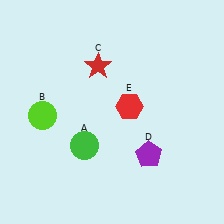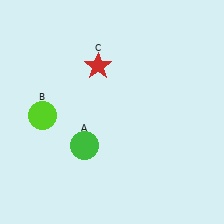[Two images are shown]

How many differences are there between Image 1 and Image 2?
There are 2 differences between the two images.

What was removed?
The purple pentagon (D), the red hexagon (E) were removed in Image 2.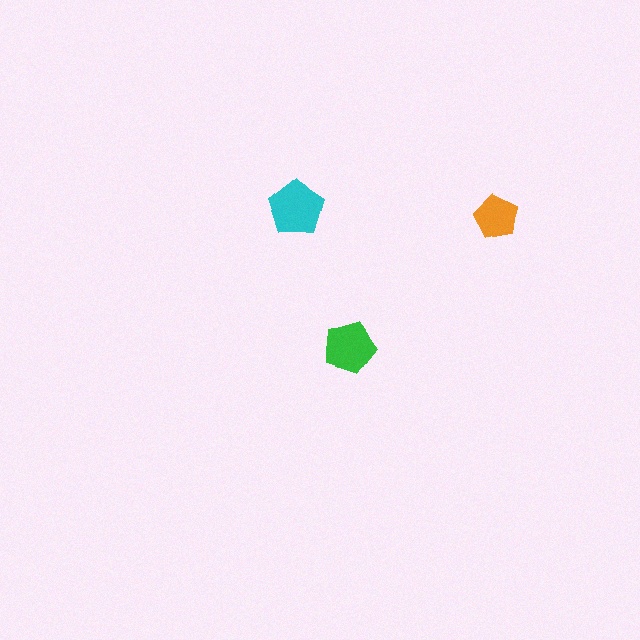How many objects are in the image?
There are 3 objects in the image.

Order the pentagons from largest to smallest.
the cyan one, the green one, the orange one.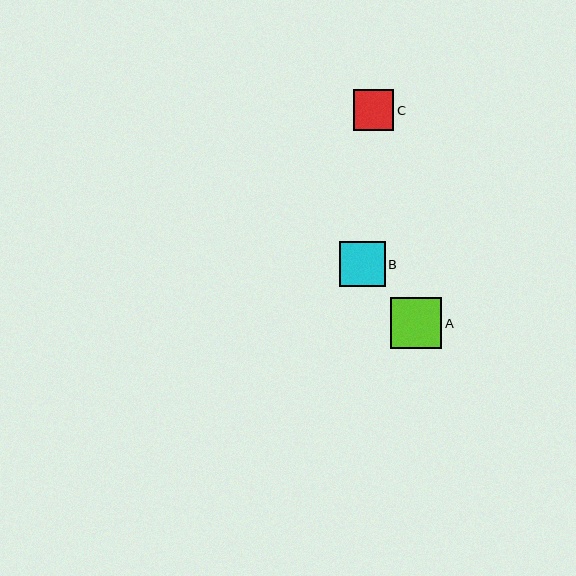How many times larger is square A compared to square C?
Square A is approximately 1.3 times the size of square C.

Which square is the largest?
Square A is the largest with a size of approximately 51 pixels.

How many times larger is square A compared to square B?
Square A is approximately 1.1 times the size of square B.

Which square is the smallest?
Square C is the smallest with a size of approximately 40 pixels.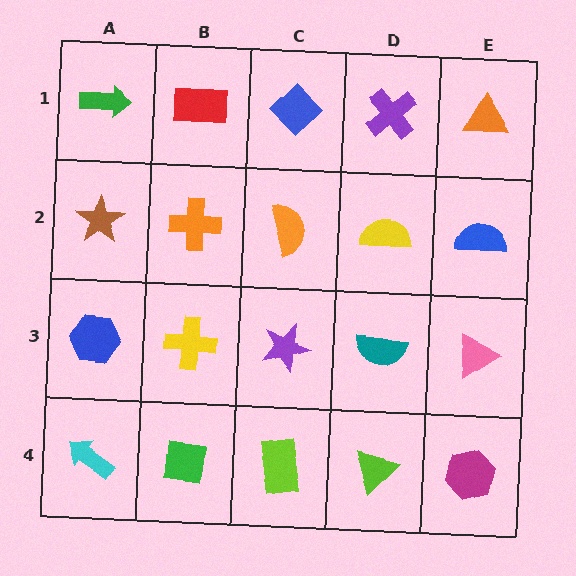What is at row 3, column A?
A blue hexagon.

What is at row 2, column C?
An orange semicircle.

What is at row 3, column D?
A teal semicircle.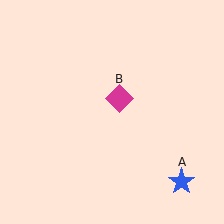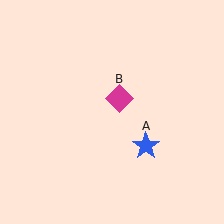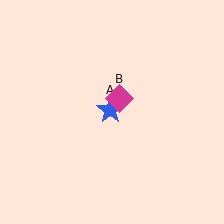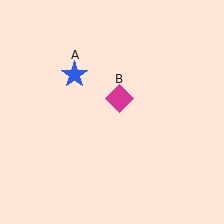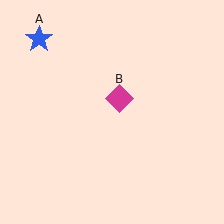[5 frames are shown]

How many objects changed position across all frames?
1 object changed position: blue star (object A).